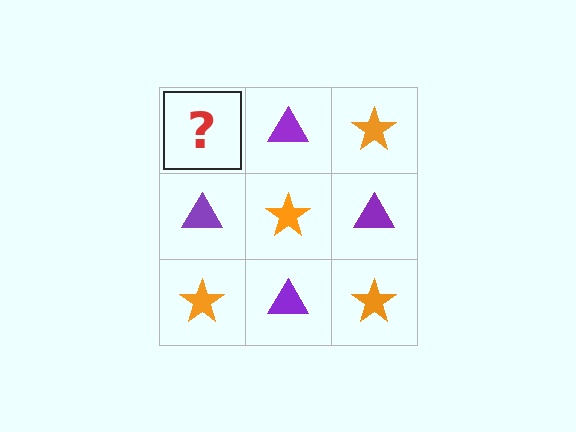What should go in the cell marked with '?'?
The missing cell should contain an orange star.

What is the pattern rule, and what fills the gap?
The rule is that it alternates orange star and purple triangle in a checkerboard pattern. The gap should be filled with an orange star.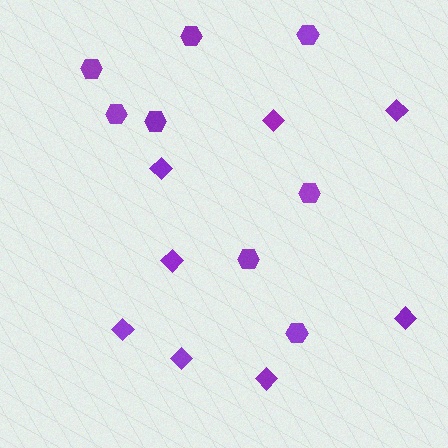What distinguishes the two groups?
There are 2 groups: one group of diamonds (8) and one group of hexagons (8).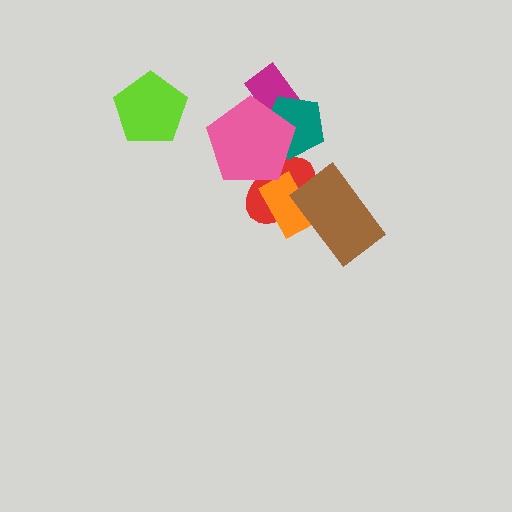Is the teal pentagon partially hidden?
Yes, it is partially covered by another shape.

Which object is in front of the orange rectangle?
The brown rectangle is in front of the orange rectangle.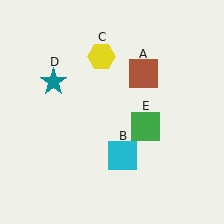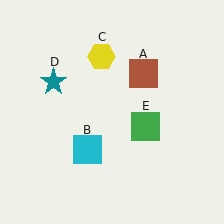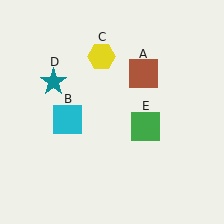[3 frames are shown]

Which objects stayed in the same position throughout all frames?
Brown square (object A) and yellow hexagon (object C) and teal star (object D) and green square (object E) remained stationary.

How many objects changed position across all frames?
1 object changed position: cyan square (object B).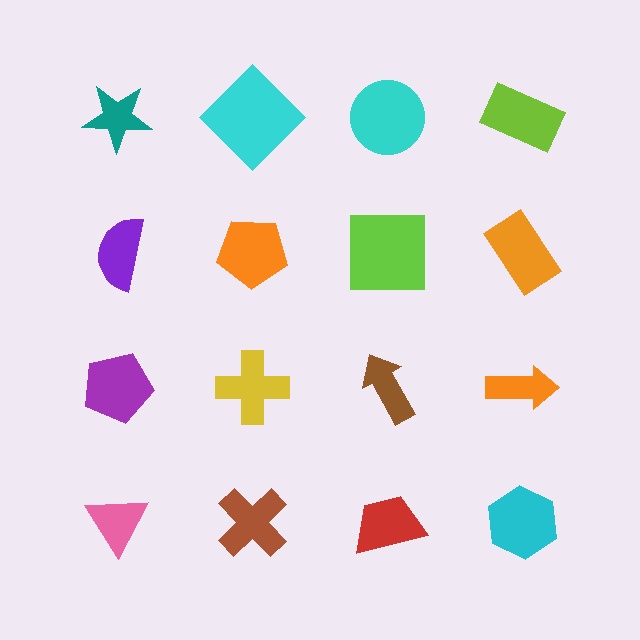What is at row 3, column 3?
A brown arrow.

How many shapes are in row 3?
4 shapes.